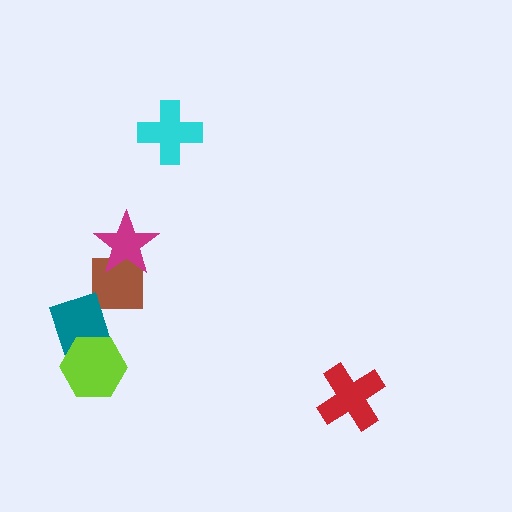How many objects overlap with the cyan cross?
0 objects overlap with the cyan cross.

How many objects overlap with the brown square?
1 object overlaps with the brown square.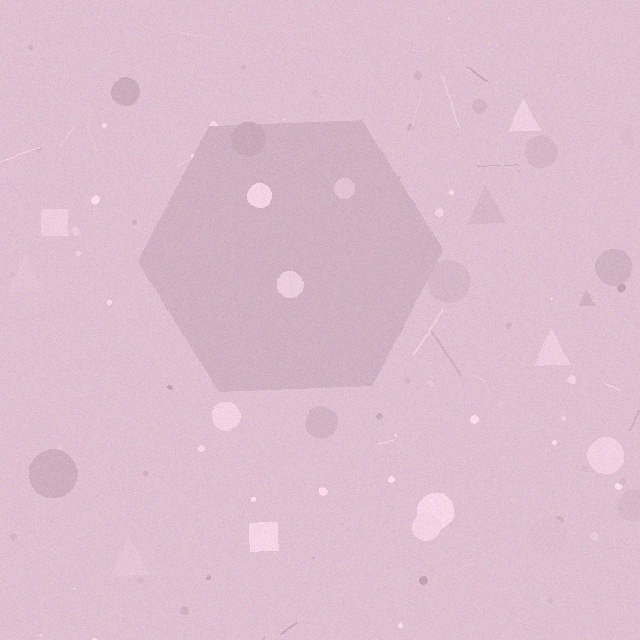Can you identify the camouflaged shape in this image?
The camouflaged shape is a hexagon.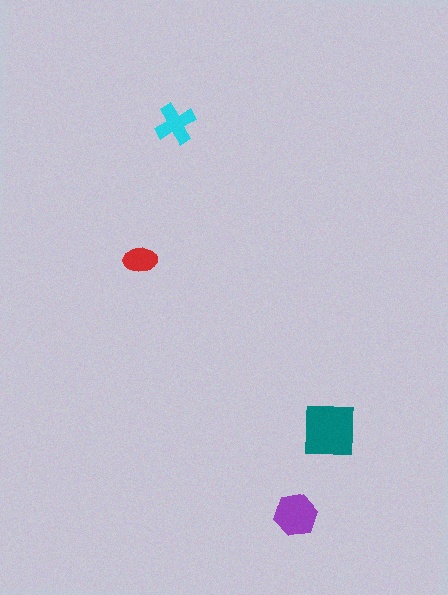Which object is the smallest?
The red ellipse.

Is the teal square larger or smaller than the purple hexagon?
Larger.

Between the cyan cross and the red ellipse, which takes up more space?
The cyan cross.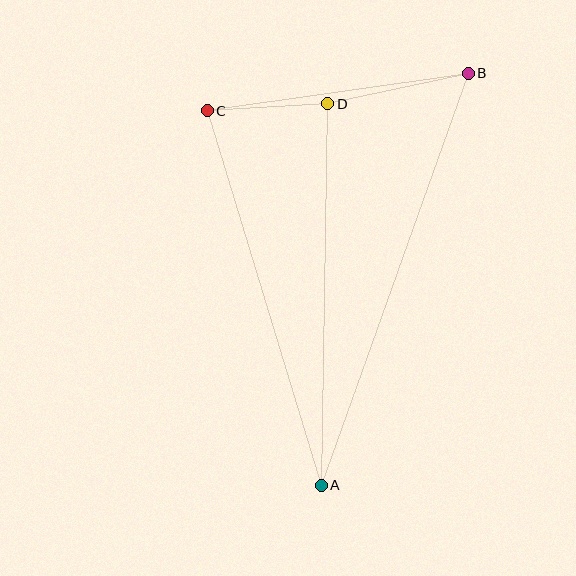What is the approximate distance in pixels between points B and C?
The distance between B and C is approximately 264 pixels.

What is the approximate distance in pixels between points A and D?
The distance between A and D is approximately 382 pixels.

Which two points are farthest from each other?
Points A and B are farthest from each other.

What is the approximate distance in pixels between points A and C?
The distance between A and C is approximately 391 pixels.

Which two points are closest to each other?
Points C and D are closest to each other.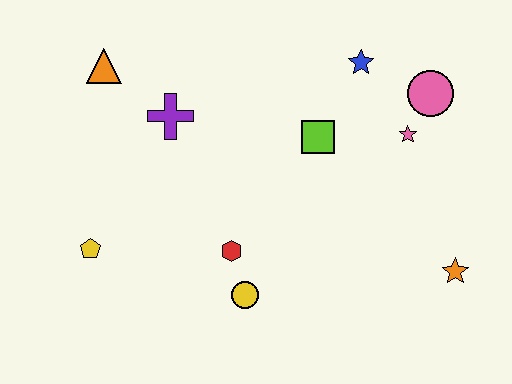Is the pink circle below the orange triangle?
Yes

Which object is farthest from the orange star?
The orange triangle is farthest from the orange star.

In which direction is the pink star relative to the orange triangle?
The pink star is to the right of the orange triangle.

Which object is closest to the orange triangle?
The purple cross is closest to the orange triangle.